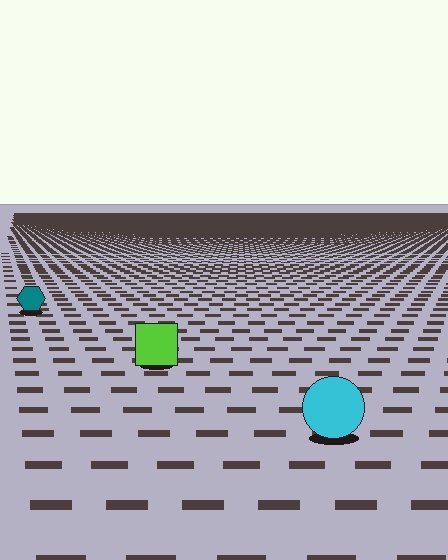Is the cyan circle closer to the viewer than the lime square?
Yes. The cyan circle is closer — you can tell from the texture gradient: the ground texture is coarser near it.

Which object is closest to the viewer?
The cyan circle is closest. The texture marks near it are larger and more spread out.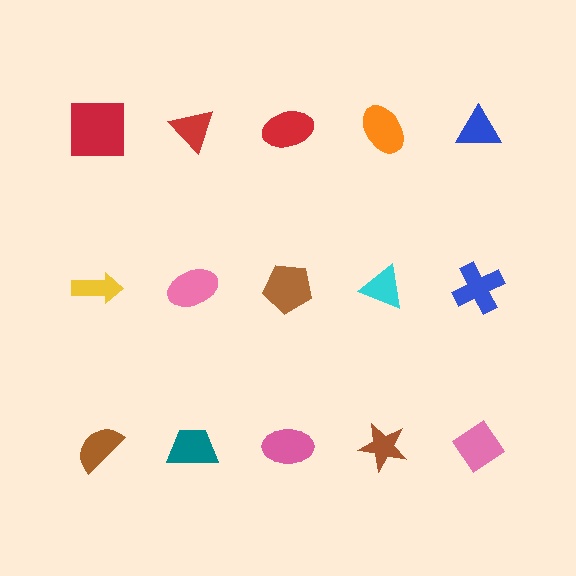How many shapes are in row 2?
5 shapes.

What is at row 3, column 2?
A teal trapezoid.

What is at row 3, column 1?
A brown semicircle.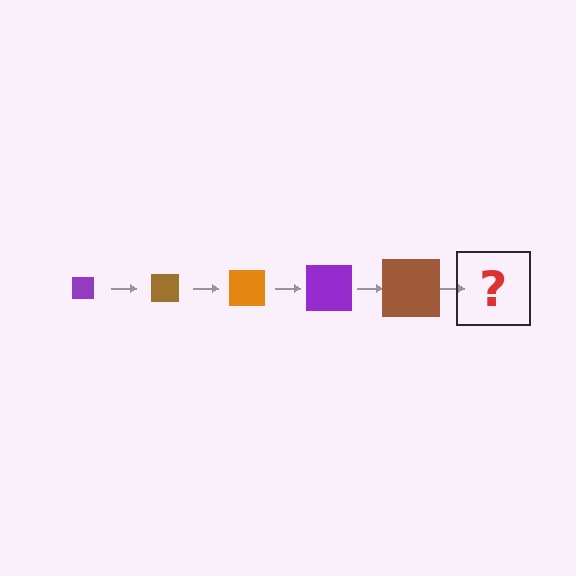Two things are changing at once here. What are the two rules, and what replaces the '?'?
The two rules are that the square grows larger each step and the color cycles through purple, brown, and orange. The '?' should be an orange square, larger than the previous one.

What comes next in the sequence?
The next element should be an orange square, larger than the previous one.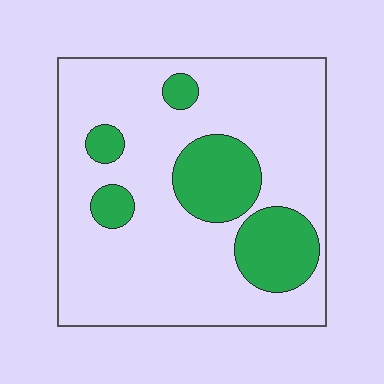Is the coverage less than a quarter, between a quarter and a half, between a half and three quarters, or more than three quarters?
Less than a quarter.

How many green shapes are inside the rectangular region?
5.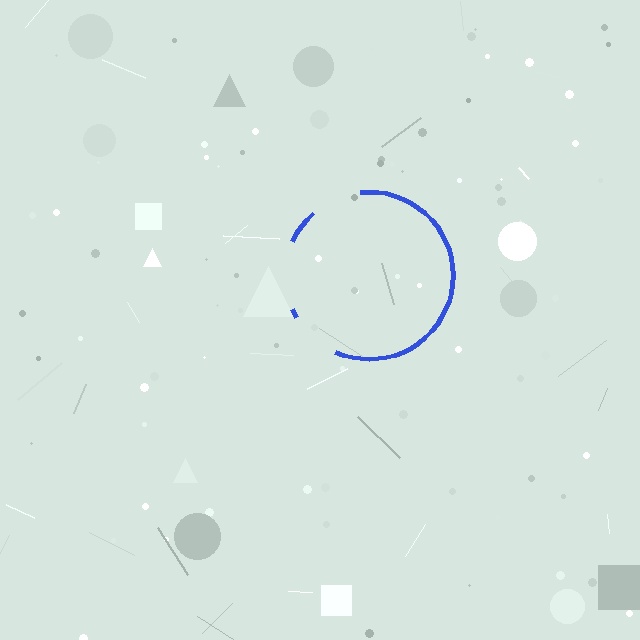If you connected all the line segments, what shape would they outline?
They would outline a circle.